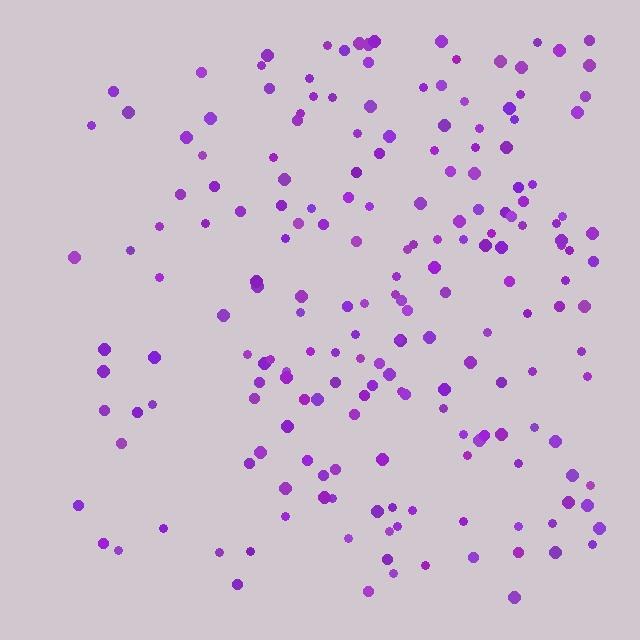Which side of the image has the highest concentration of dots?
The right.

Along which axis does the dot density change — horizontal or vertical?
Horizontal.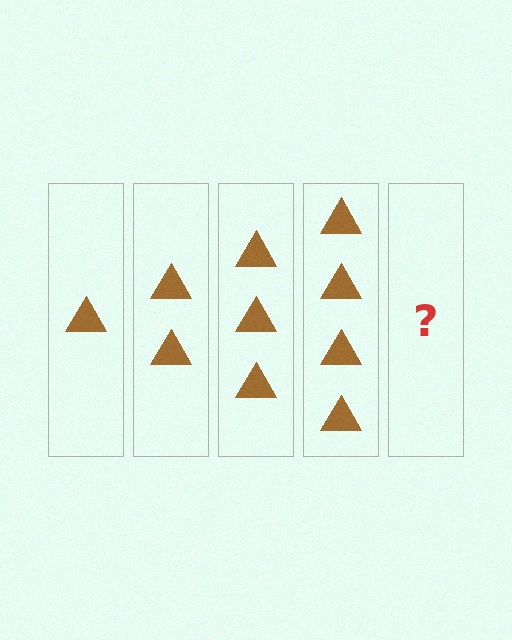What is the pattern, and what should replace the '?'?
The pattern is that each step adds one more triangle. The '?' should be 5 triangles.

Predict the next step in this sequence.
The next step is 5 triangles.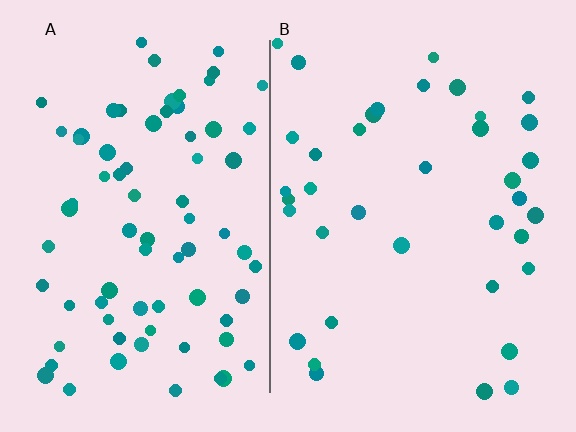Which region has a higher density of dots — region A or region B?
A (the left).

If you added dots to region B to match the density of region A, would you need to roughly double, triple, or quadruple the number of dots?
Approximately double.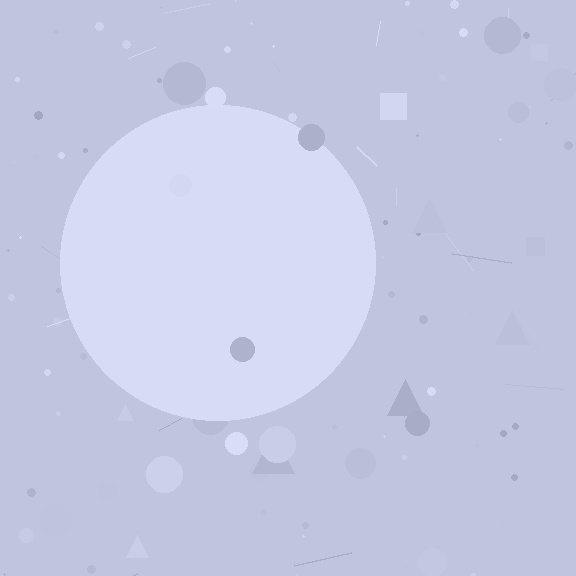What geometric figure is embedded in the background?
A circle is embedded in the background.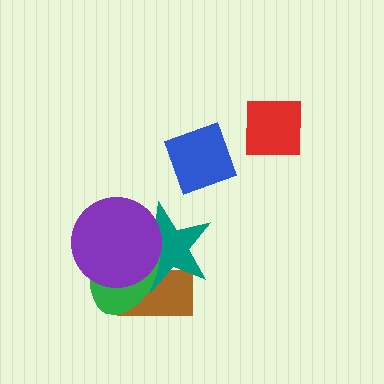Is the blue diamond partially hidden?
No, no other shape covers it.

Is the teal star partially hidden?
Yes, it is partially covered by another shape.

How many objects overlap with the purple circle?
3 objects overlap with the purple circle.